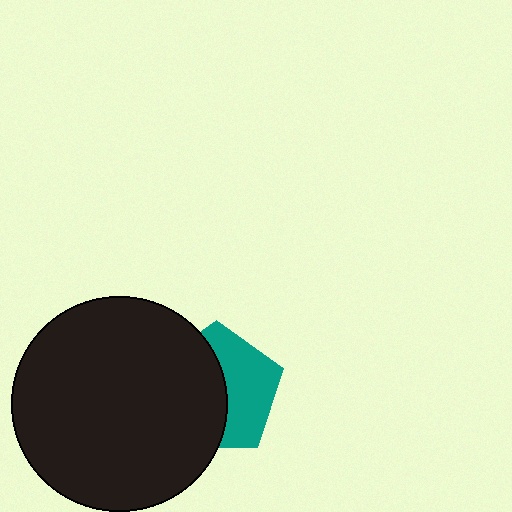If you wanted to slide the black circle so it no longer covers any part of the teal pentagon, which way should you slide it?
Slide it left — that is the most direct way to separate the two shapes.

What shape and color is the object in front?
The object in front is a black circle.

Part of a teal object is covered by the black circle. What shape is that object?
It is a pentagon.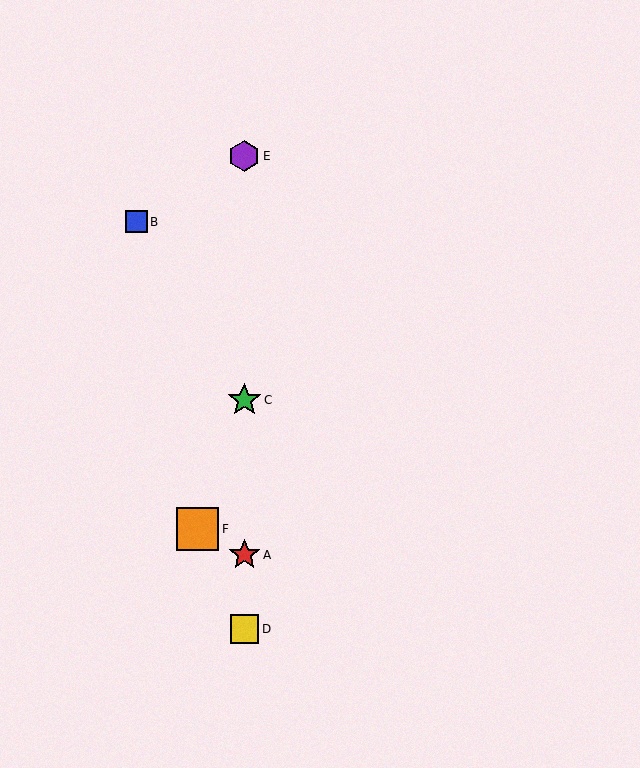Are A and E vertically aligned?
Yes, both are at x≈244.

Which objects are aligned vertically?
Objects A, C, D, E are aligned vertically.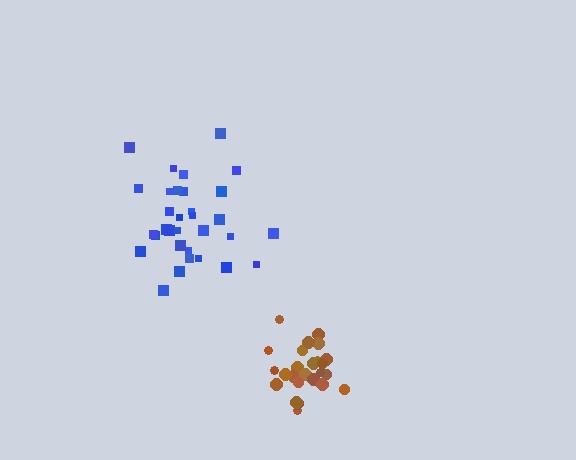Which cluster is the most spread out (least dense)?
Blue.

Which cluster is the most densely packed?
Brown.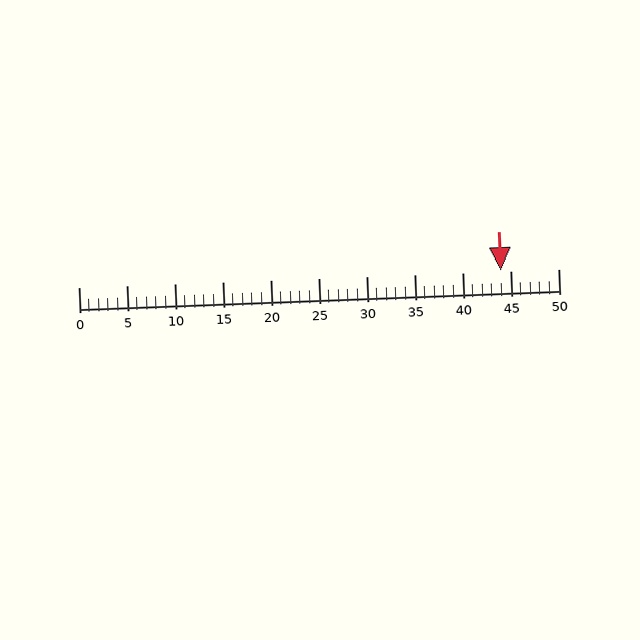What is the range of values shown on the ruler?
The ruler shows values from 0 to 50.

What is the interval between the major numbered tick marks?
The major tick marks are spaced 5 units apart.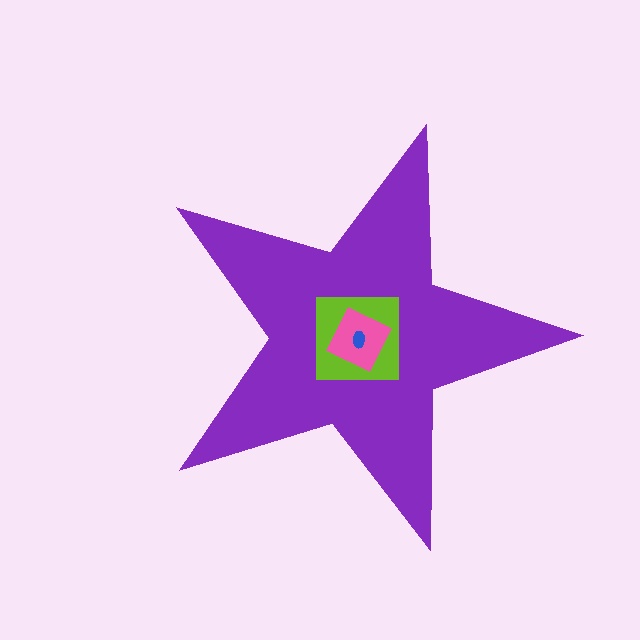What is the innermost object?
The blue ellipse.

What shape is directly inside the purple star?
The lime square.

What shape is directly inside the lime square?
The pink diamond.